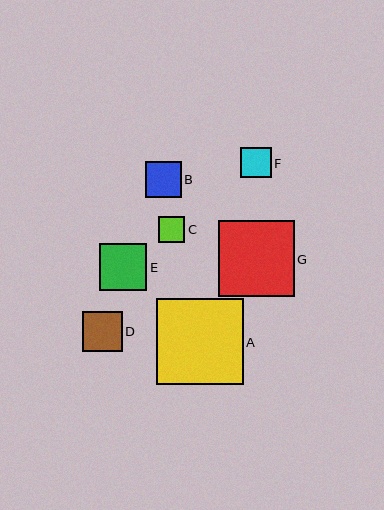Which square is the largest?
Square A is the largest with a size of approximately 86 pixels.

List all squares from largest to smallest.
From largest to smallest: A, G, E, D, B, F, C.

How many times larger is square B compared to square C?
Square B is approximately 1.4 times the size of square C.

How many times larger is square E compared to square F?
Square E is approximately 1.6 times the size of square F.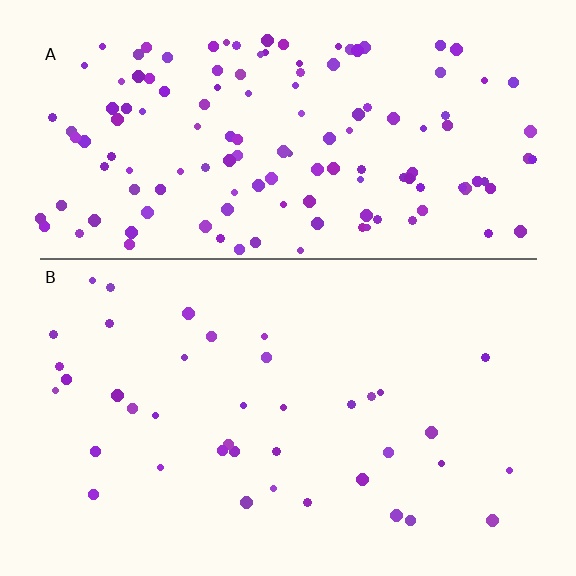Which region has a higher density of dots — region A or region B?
A (the top).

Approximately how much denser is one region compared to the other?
Approximately 3.6× — region A over region B.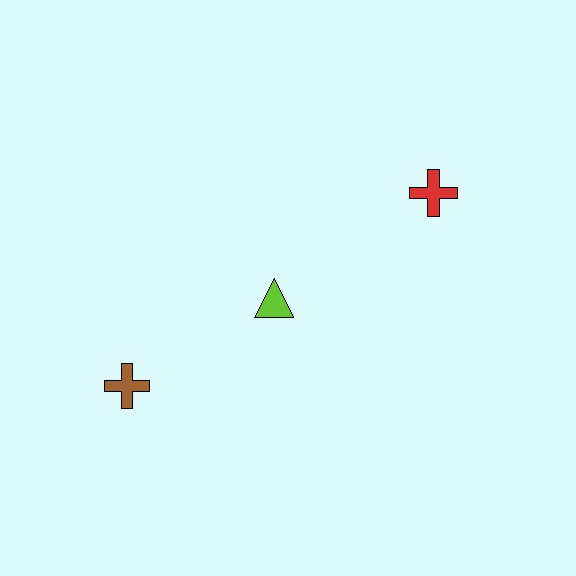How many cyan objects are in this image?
There are no cyan objects.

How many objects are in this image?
There are 3 objects.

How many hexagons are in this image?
There are no hexagons.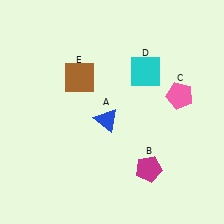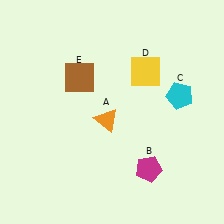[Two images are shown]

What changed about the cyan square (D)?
In Image 1, D is cyan. In Image 2, it changed to yellow.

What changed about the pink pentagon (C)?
In Image 1, C is pink. In Image 2, it changed to cyan.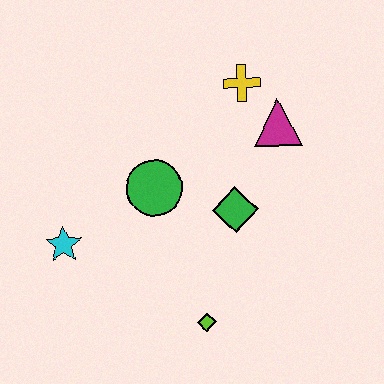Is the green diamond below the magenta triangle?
Yes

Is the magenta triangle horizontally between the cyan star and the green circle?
No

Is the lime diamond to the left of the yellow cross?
Yes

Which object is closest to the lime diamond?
The green diamond is closest to the lime diamond.